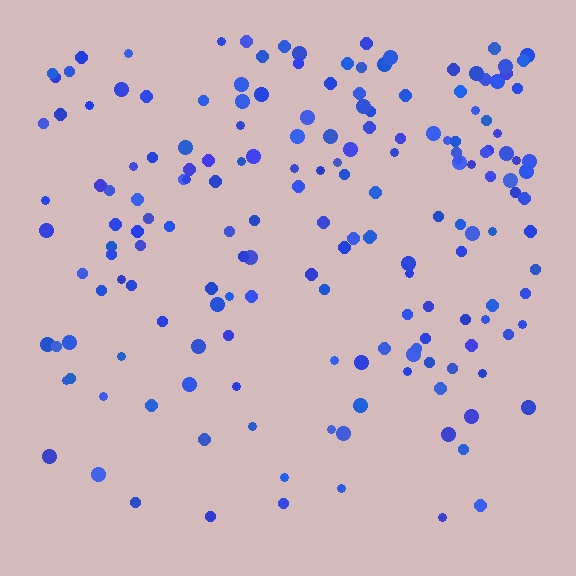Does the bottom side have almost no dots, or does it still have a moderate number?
Still a moderate number, just noticeably fewer than the top.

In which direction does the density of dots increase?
From bottom to top, with the top side densest.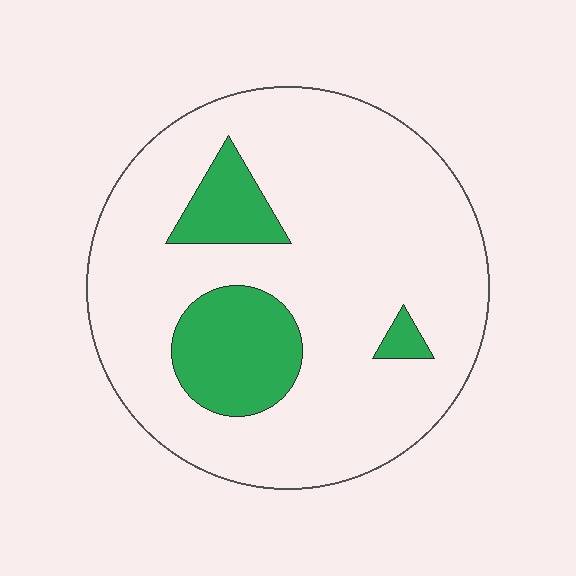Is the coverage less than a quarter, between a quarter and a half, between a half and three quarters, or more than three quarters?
Less than a quarter.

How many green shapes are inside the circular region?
3.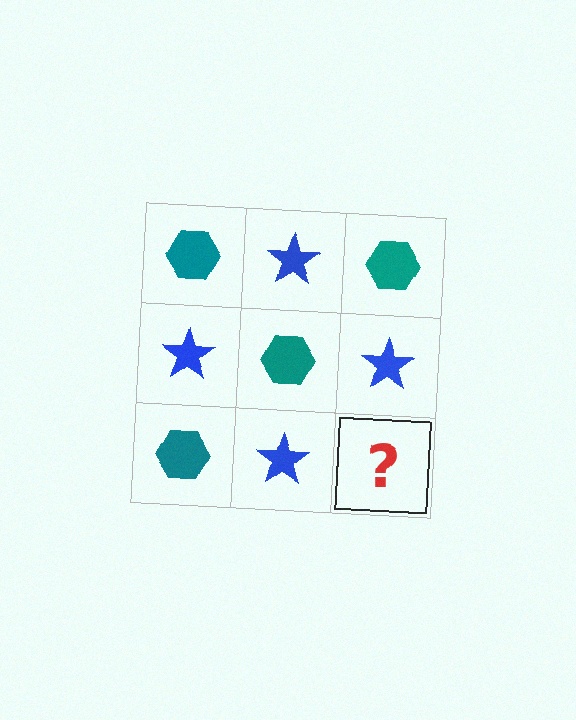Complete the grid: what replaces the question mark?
The question mark should be replaced with a teal hexagon.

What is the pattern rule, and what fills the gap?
The rule is that it alternates teal hexagon and blue star in a checkerboard pattern. The gap should be filled with a teal hexagon.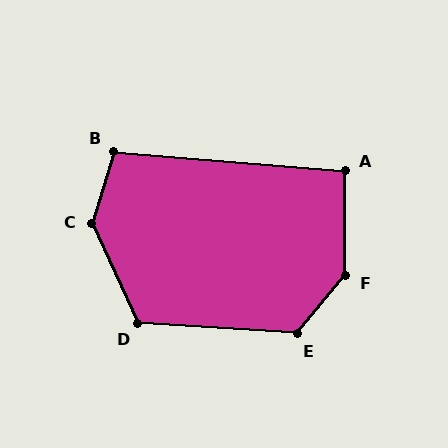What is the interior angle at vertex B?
Approximately 102 degrees (obtuse).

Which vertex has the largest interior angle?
F, at approximately 140 degrees.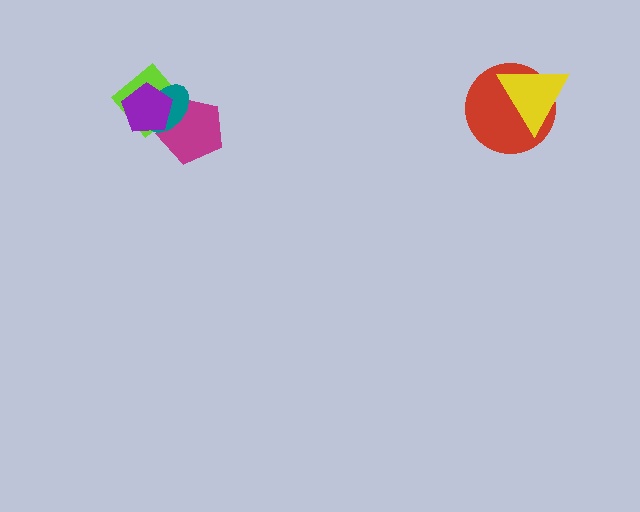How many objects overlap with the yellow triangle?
1 object overlaps with the yellow triangle.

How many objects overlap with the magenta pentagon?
3 objects overlap with the magenta pentagon.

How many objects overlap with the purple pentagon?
3 objects overlap with the purple pentagon.